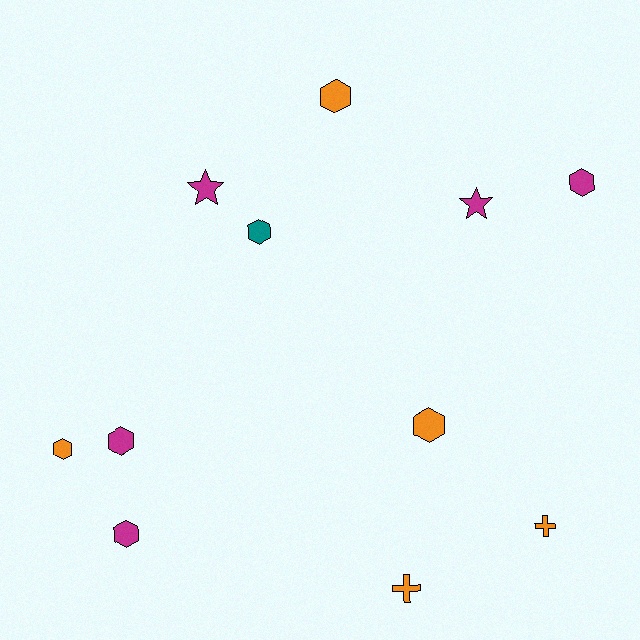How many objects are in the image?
There are 11 objects.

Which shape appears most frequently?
Hexagon, with 7 objects.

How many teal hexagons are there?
There is 1 teal hexagon.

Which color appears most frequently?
Magenta, with 5 objects.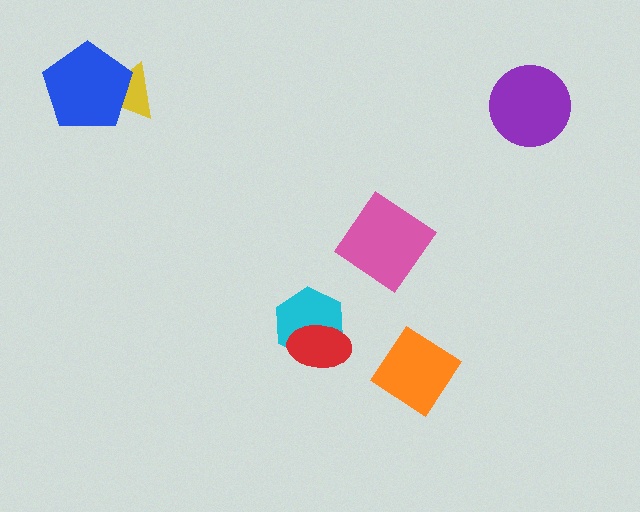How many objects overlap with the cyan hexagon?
1 object overlaps with the cyan hexagon.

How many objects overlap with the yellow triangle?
1 object overlaps with the yellow triangle.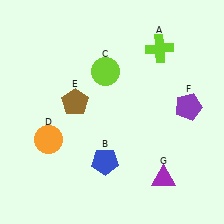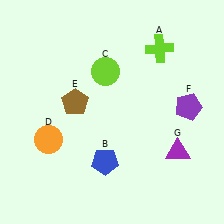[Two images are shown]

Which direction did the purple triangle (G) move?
The purple triangle (G) moved up.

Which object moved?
The purple triangle (G) moved up.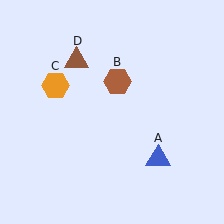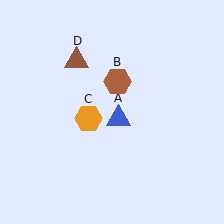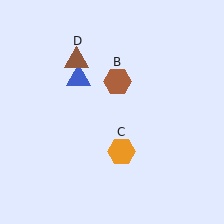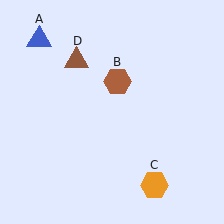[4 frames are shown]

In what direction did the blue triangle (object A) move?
The blue triangle (object A) moved up and to the left.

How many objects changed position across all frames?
2 objects changed position: blue triangle (object A), orange hexagon (object C).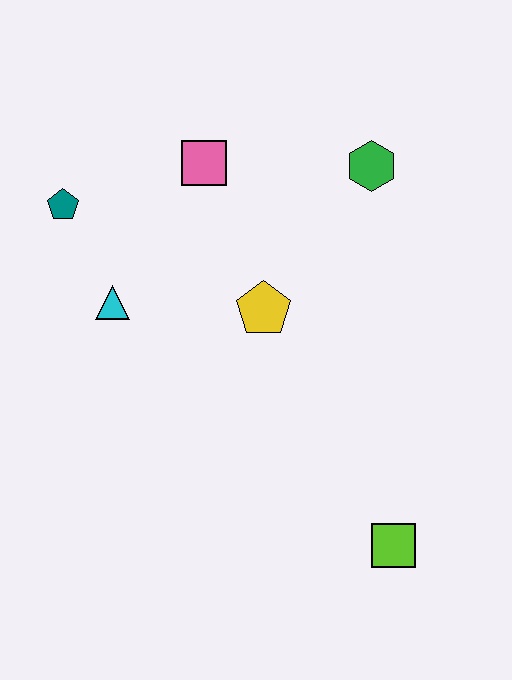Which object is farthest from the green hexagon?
The lime square is farthest from the green hexagon.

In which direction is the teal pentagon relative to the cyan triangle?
The teal pentagon is above the cyan triangle.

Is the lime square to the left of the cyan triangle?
No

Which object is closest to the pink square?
The teal pentagon is closest to the pink square.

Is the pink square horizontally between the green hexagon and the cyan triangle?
Yes